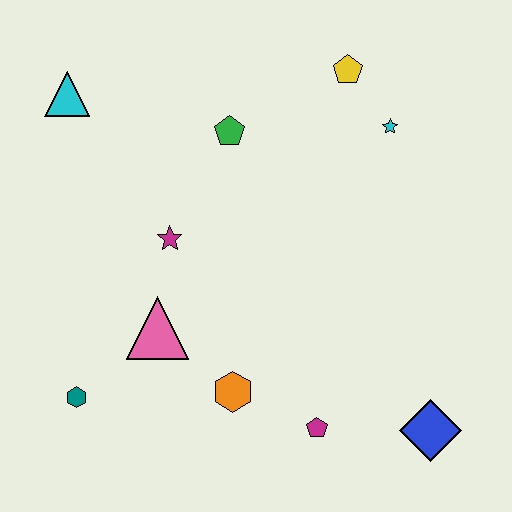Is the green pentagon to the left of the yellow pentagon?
Yes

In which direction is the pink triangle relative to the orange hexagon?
The pink triangle is to the left of the orange hexagon.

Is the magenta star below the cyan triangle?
Yes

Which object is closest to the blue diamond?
The magenta pentagon is closest to the blue diamond.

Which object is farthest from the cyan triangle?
The blue diamond is farthest from the cyan triangle.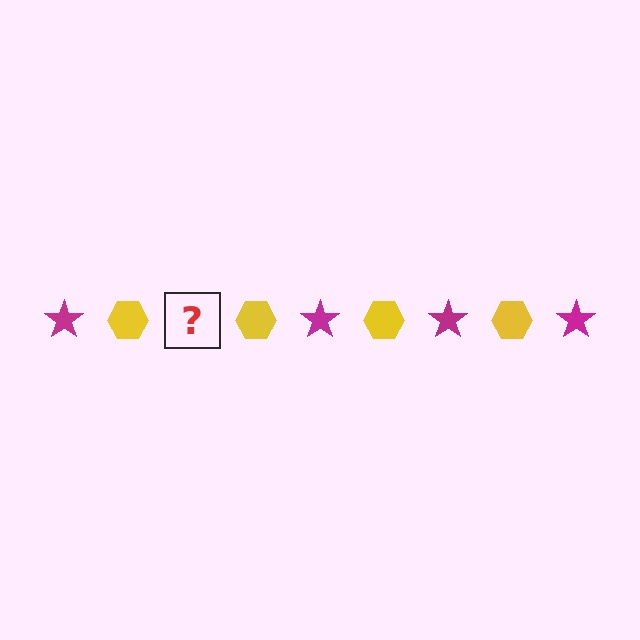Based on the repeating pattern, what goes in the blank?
The blank should be a magenta star.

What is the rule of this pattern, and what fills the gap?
The rule is that the pattern alternates between magenta star and yellow hexagon. The gap should be filled with a magenta star.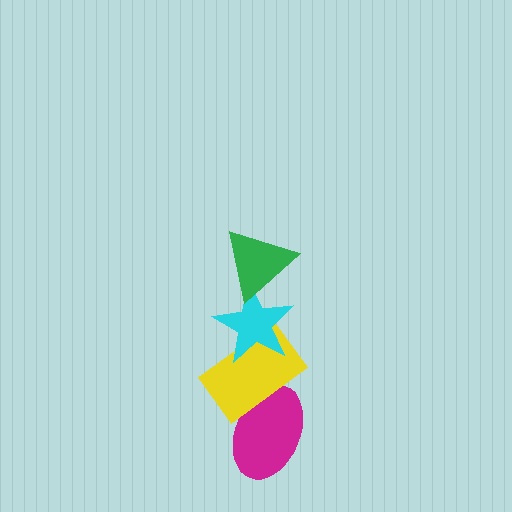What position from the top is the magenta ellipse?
The magenta ellipse is 4th from the top.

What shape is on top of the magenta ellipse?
The yellow rectangle is on top of the magenta ellipse.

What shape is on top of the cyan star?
The green triangle is on top of the cyan star.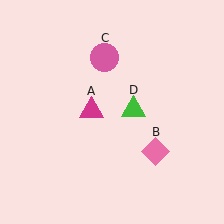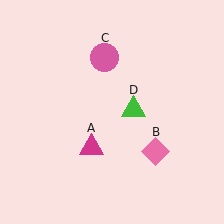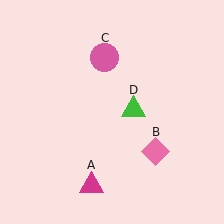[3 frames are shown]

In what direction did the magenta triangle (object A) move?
The magenta triangle (object A) moved down.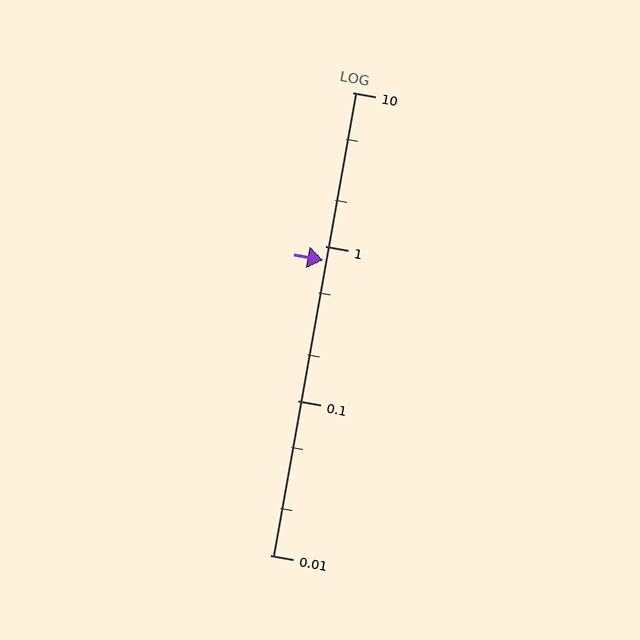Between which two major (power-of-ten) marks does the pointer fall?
The pointer is between 0.1 and 1.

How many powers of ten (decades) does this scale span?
The scale spans 3 decades, from 0.01 to 10.